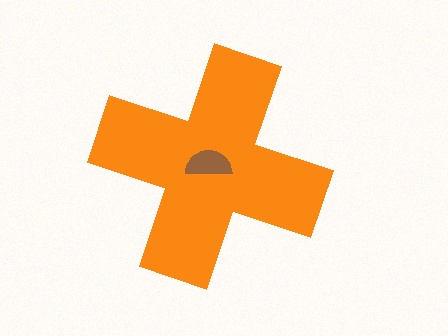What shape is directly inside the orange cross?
The brown semicircle.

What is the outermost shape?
The orange cross.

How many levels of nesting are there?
2.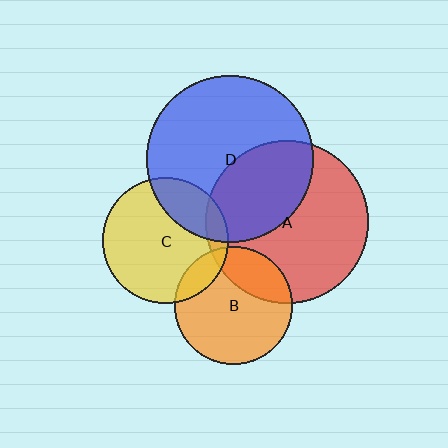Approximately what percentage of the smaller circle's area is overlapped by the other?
Approximately 10%.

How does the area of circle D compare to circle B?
Approximately 2.0 times.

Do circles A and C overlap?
Yes.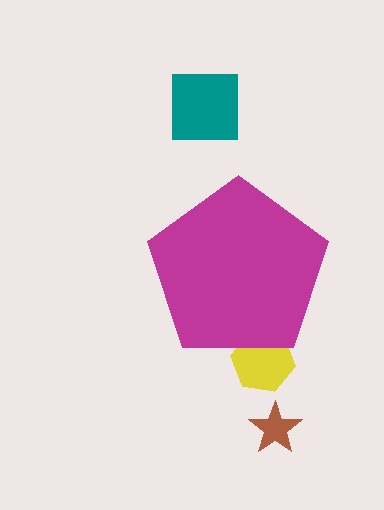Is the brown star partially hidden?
No, the brown star is fully visible.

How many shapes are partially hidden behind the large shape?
1 shape is partially hidden.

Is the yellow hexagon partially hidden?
Yes, the yellow hexagon is partially hidden behind the magenta pentagon.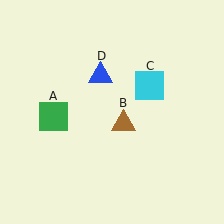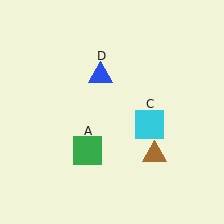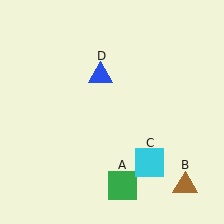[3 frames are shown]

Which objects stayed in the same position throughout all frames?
Blue triangle (object D) remained stationary.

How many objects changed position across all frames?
3 objects changed position: green square (object A), brown triangle (object B), cyan square (object C).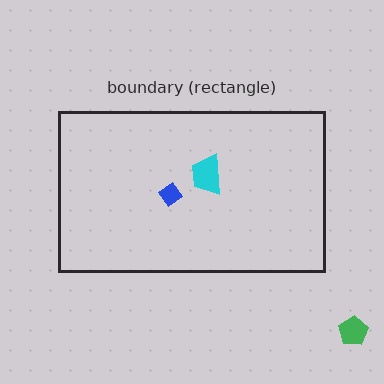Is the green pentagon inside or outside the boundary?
Outside.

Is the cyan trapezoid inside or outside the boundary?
Inside.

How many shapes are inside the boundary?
2 inside, 1 outside.